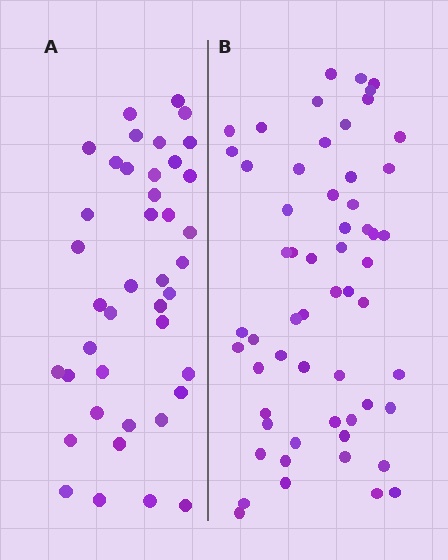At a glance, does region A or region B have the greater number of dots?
Region B (the right region) has more dots.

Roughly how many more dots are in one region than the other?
Region B has approximately 15 more dots than region A.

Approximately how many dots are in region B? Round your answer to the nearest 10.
About 60 dots. (The exact count is 58, which rounds to 60.)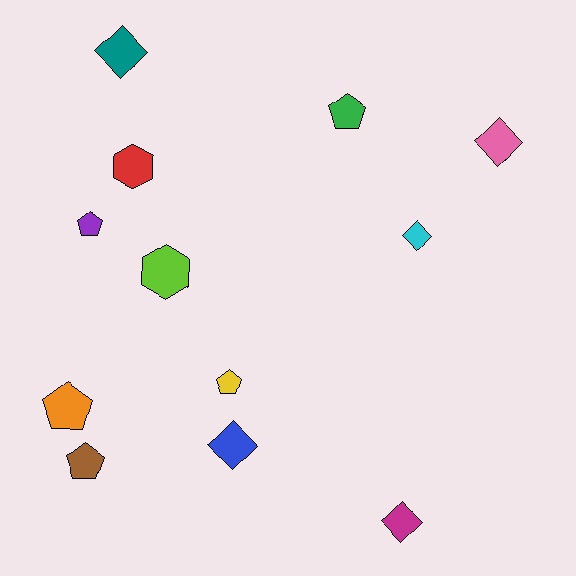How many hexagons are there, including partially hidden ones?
There are 2 hexagons.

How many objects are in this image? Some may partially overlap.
There are 12 objects.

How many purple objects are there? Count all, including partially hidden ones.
There is 1 purple object.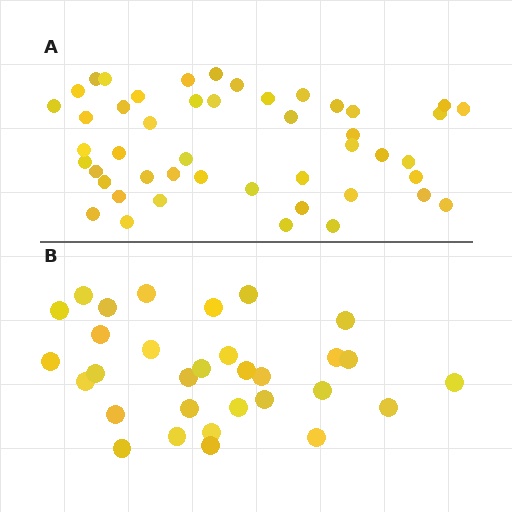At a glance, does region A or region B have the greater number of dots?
Region A (the top region) has more dots.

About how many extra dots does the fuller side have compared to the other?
Region A has approximately 15 more dots than region B.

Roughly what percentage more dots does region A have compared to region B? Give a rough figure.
About 50% more.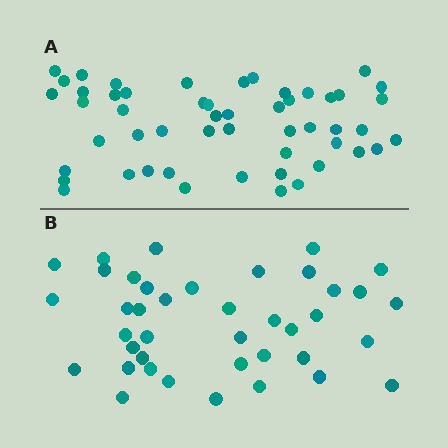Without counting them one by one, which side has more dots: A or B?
Region A (the top region) has more dots.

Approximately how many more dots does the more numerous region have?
Region A has roughly 12 or so more dots than region B.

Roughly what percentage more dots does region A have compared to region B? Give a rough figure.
About 30% more.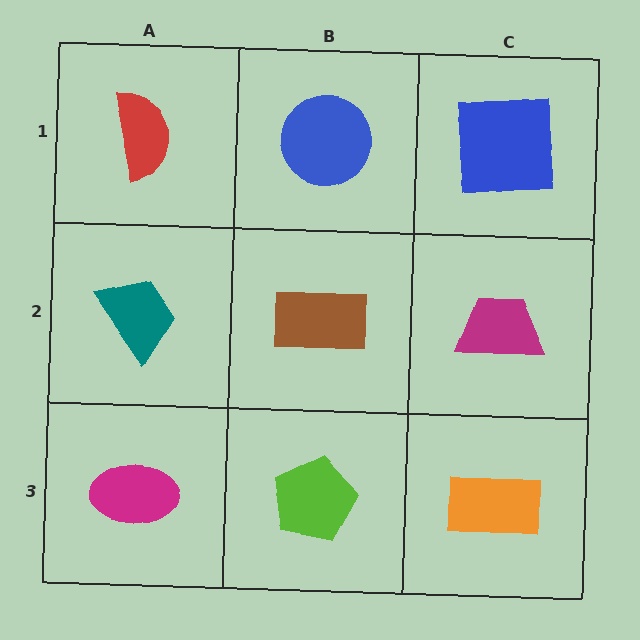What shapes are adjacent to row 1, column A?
A teal trapezoid (row 2, column A), a blue circle (row 1, column B).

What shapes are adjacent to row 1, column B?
A brown rectangle (row 2, column B), a red semicircle (row 1, column A), a blue square (row 1, column C).